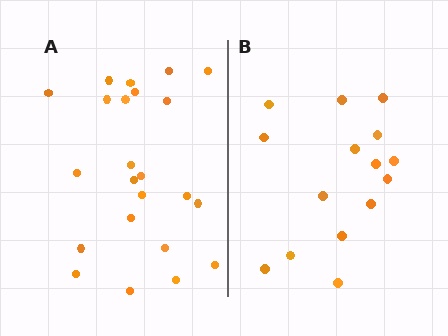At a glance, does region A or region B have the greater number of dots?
Region A (the left region) has more dots.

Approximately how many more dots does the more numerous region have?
Region A has roughly 8 or so more dots than region B.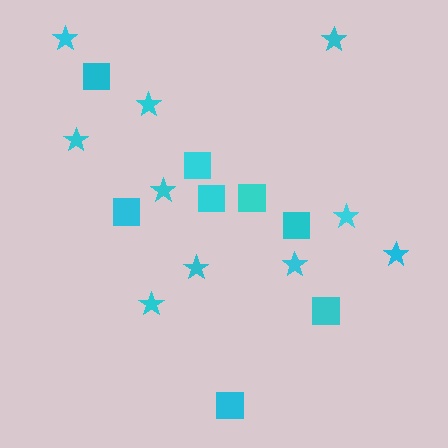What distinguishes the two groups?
There are 2 groups: one group of stars (10) and one group of squares (8).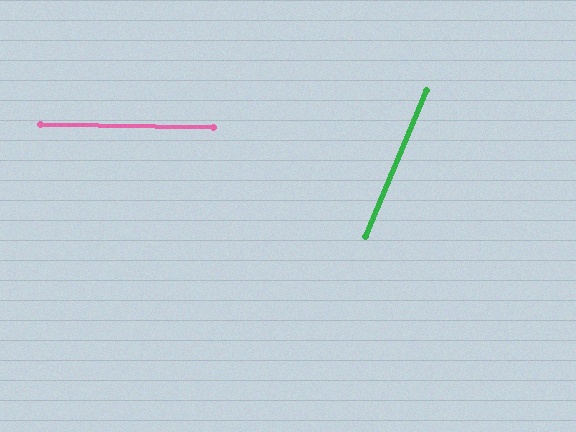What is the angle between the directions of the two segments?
Approximately 68 degrees.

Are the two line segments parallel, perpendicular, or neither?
Neither parallel nor perpendicular — they differ by about 68°.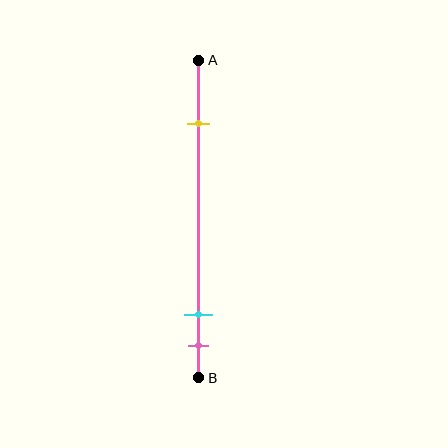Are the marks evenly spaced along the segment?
No, the marks are not evenly spaced.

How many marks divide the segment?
There are 3 marks dividing the segment.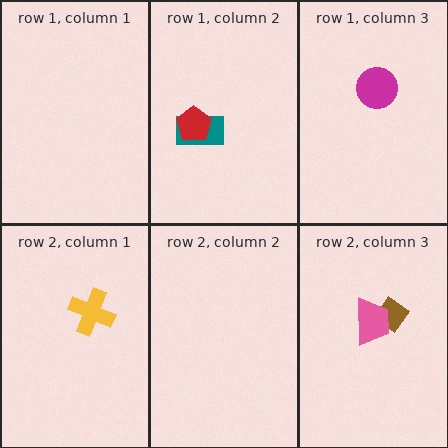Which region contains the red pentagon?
The row 1, column 2 region.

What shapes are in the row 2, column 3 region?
The brown diamond, the pink trapezoid.